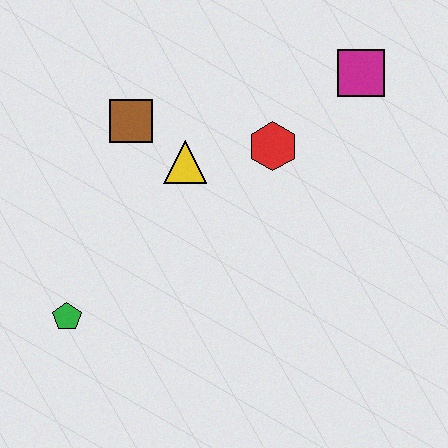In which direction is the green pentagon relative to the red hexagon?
The green pentagon is to the left of the red hexagon.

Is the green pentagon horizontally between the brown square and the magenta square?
No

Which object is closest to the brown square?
The yellow triangle is closest to the brown square.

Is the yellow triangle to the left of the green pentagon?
No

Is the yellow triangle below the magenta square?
Yes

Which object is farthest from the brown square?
The magenta square is farthest from the brown square.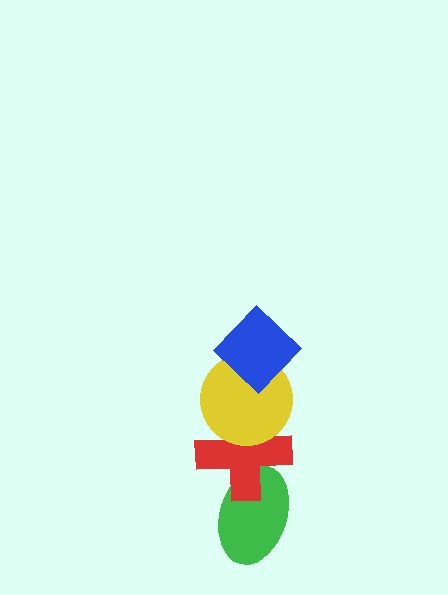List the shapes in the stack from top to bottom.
From top to bottom: the blue diamond, the yellow circle, the red cross, the green ellipse.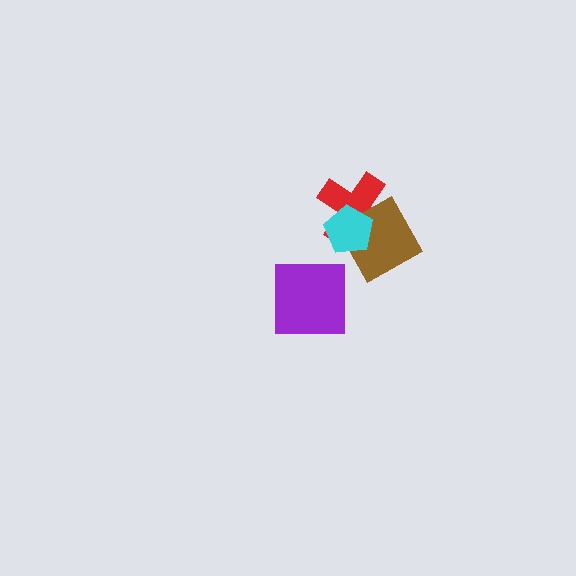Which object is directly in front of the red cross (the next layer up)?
The brown diamond is directly in front of the red cross.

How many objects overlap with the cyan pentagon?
2 objects overlap with the cyan pentagon.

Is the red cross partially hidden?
Yes, it is partially covered by another shape.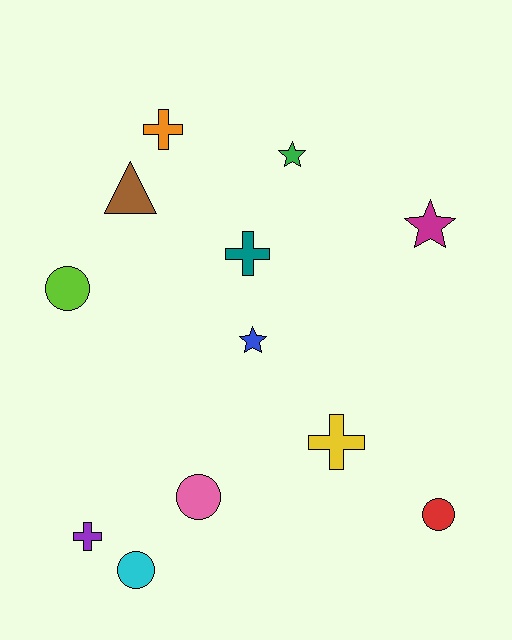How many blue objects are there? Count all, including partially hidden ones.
There is 1 blue object.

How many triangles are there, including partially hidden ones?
There is 1 triangle.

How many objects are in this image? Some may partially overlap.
There are 12 objects.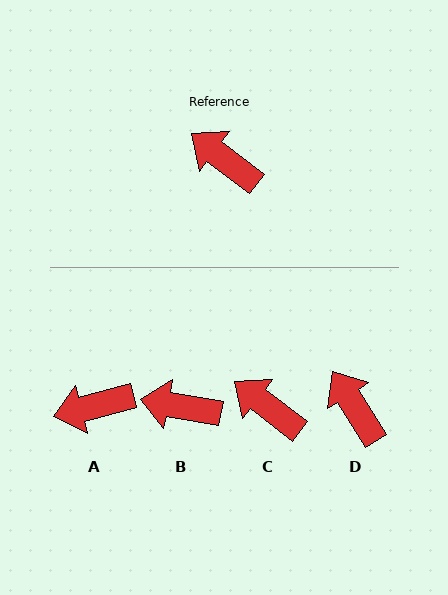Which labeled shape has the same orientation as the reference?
C.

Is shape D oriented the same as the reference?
No, it is off by about 21 degrees.